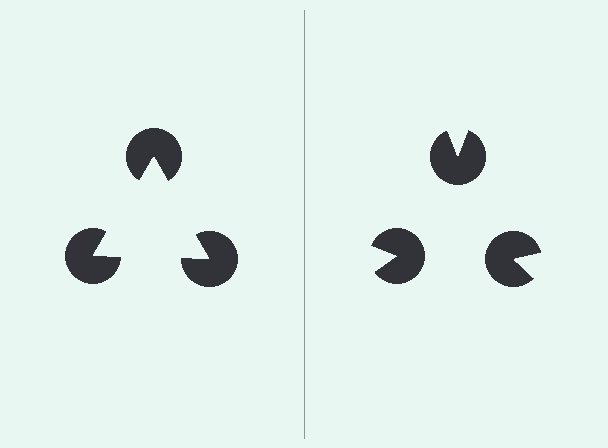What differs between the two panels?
The pac-man discs are positioned identically on both sides; only the wedge orientations differ. On the left they align to a triangle; on the right they are misaligned.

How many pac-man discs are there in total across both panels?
6 — 3 on each side.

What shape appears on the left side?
An illusory triangle.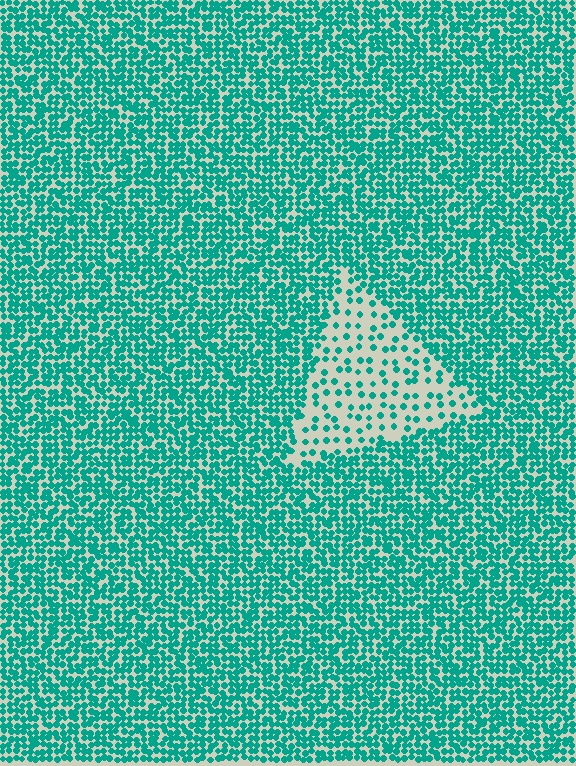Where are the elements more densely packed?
The elements are more densely packed outside the triangle boundary.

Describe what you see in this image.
The image contains small teal elements arranged at two different densities. A triangle-shaped region is visible where the elements are less densely packed than the surrounding area.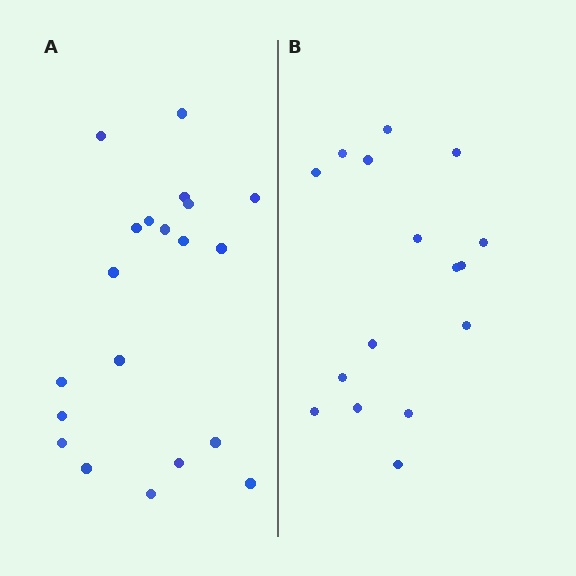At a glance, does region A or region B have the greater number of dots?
Region A (the left region) has more dots.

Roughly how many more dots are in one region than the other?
Region A has about 4 more dots than region B.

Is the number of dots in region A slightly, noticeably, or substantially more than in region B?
Region A has noticeably more, but not dramatically so. The ratio is roughly 1.2 to 1.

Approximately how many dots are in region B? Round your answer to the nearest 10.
About 20 dots. (The exact count is 16, which rounds to 20.)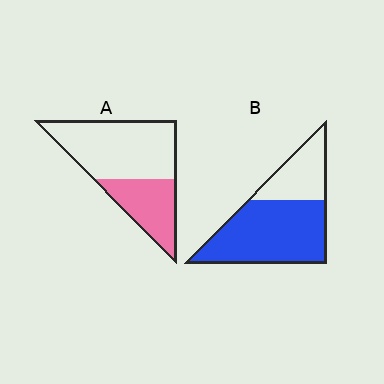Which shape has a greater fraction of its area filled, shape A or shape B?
Shape B.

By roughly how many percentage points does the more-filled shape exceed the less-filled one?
By roughly 35 percentage points (B over A).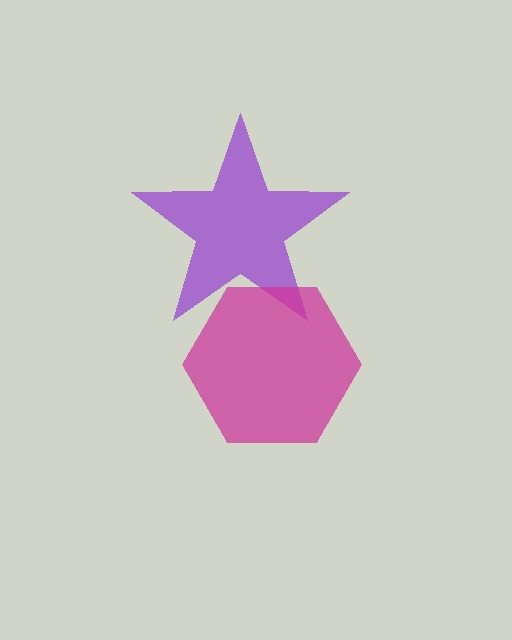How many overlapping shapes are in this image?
There are 2 overlapping shapes in the image.